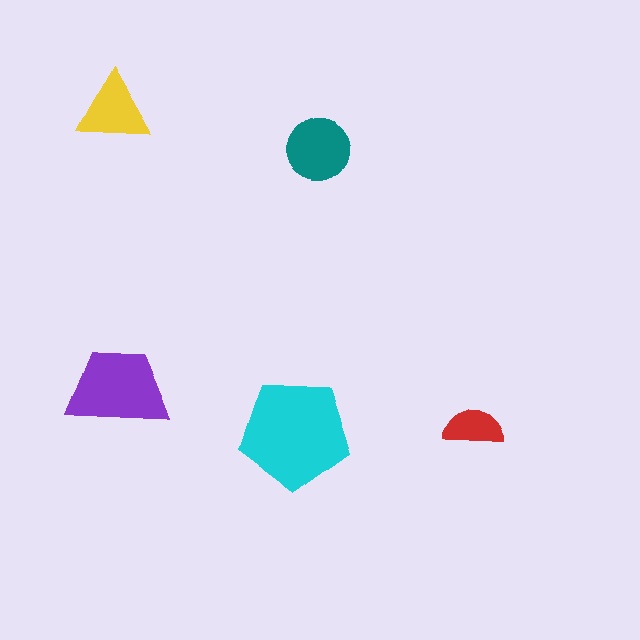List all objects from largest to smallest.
The cyan pentagon, the purple trapezoid, the teal circle, the yellow triangle, the red semicircle.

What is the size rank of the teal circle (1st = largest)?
3rd.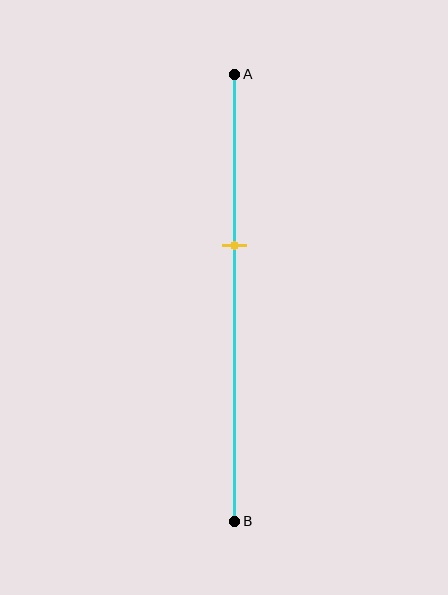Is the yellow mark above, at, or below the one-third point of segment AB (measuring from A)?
The yellow mark is below the one-third point of segment AB.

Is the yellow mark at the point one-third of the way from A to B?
No, the mark is at about 40% from A, not at the 33% one-third point.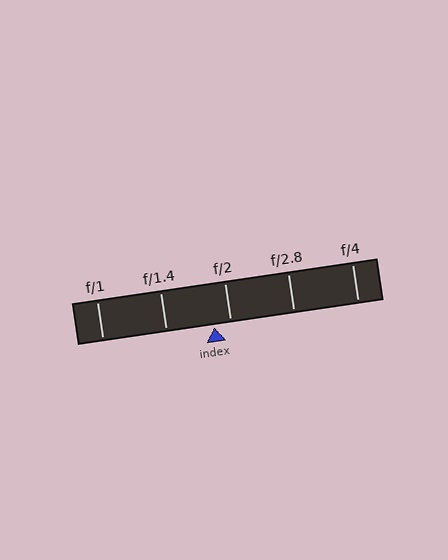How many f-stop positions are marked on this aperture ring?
There are 5 f-stop positions marked.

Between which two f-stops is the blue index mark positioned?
The index mark is between f/1.4 and f/2.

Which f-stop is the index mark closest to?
The index mark is closest to f/2.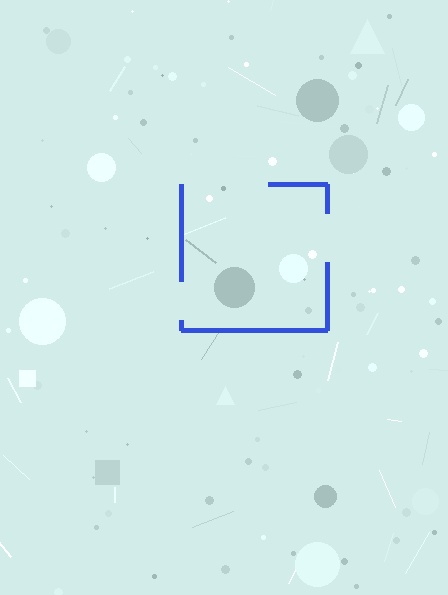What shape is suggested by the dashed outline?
The dashed outline suggests a square.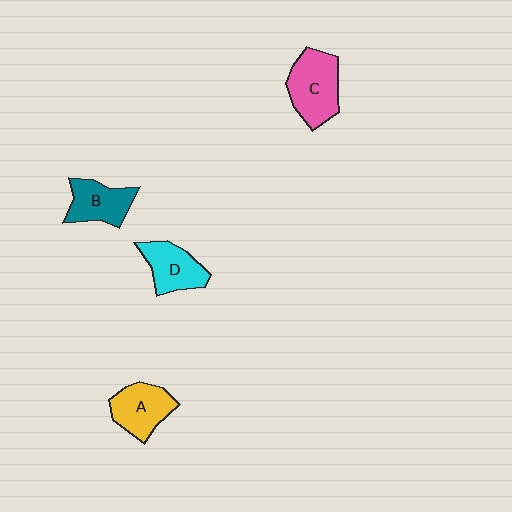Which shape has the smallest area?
Shape B (teal).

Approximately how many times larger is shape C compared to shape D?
Approximately 1.3 times.